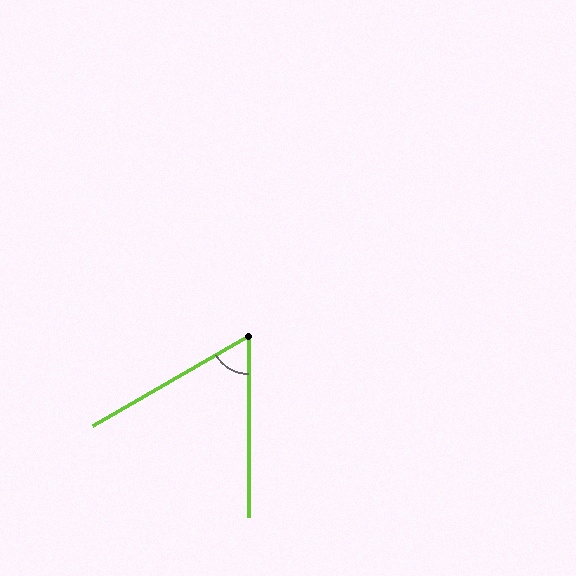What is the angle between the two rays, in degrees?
Approximately 60 degrees.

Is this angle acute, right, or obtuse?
It is acute.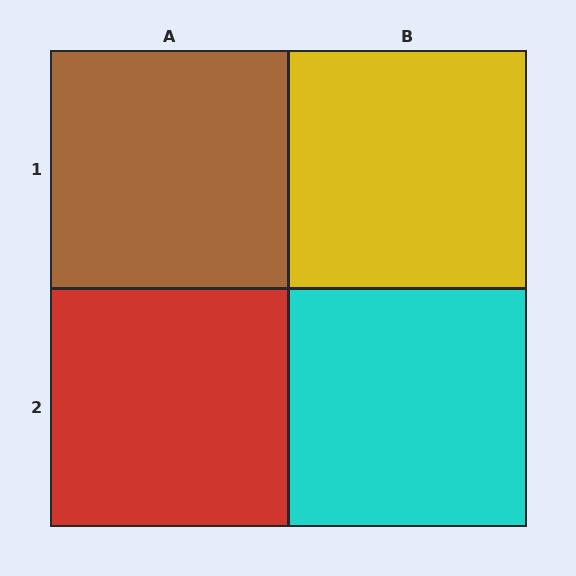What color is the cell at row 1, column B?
Yellow.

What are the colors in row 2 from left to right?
Red, cyan.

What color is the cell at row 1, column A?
Brown.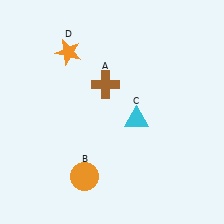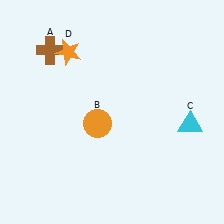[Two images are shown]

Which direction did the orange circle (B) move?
The orange circle (B) moved up.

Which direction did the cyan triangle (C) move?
The cyan triangle (C) moved right.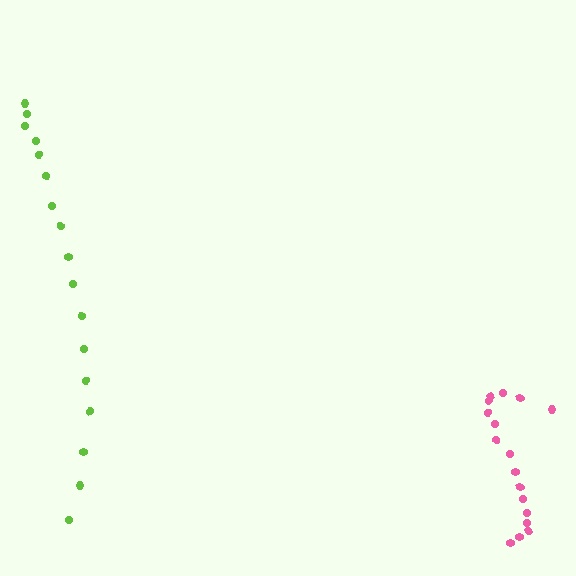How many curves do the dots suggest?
There are 2 distinct paths.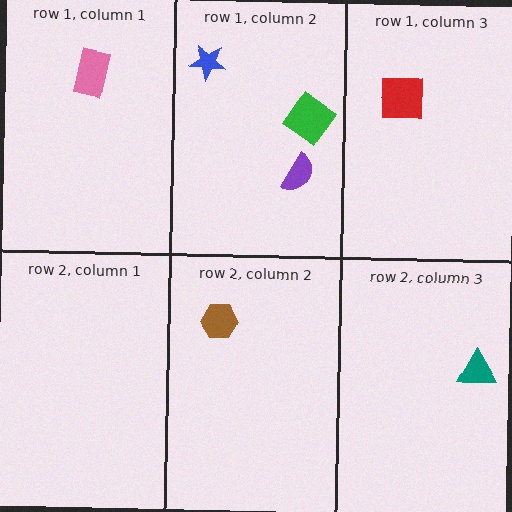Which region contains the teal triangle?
The row 2, column 3 region.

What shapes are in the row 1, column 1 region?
The pink rectangle.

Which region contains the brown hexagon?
The row 2, column 2 region.